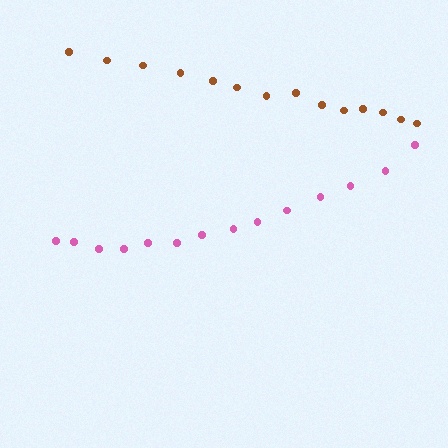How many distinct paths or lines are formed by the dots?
There are 2 distinct paths.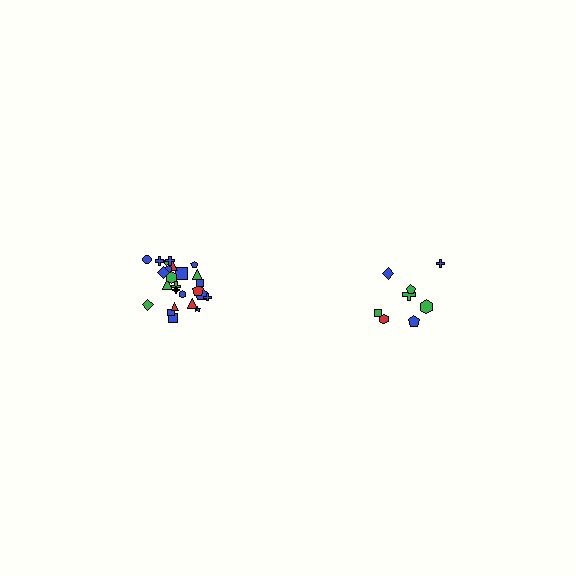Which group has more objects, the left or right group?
The left group.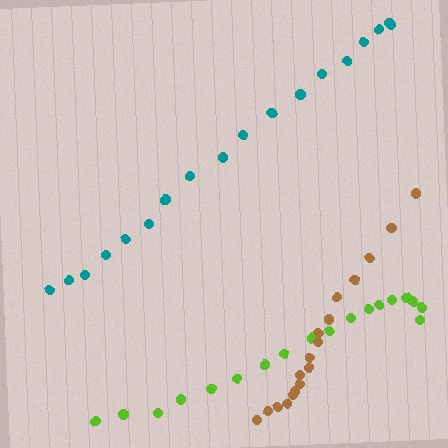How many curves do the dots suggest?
There are 3 distinct paths.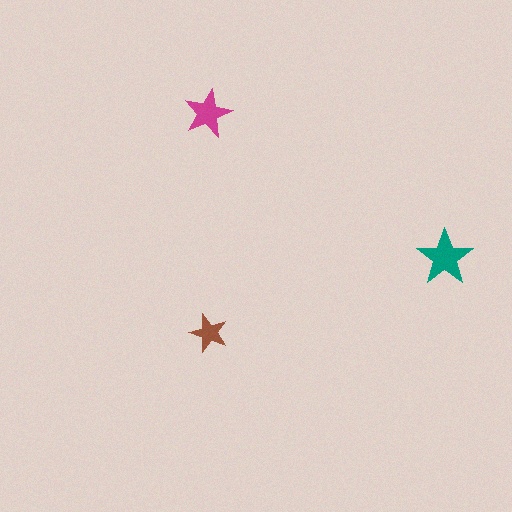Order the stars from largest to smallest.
the teal one, the magenta one, the brown one.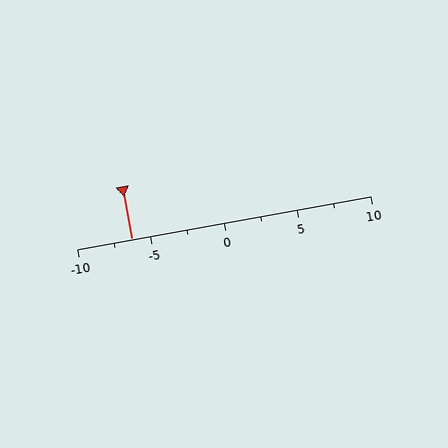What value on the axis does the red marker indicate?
The marker indicates approximately -6.2.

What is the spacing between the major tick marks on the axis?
The major ticks are spaced 5 apart.